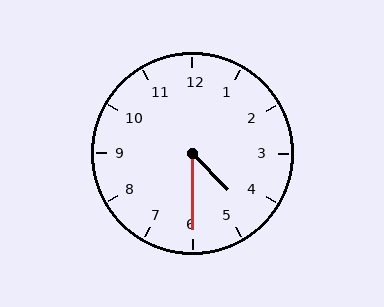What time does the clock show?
4:30.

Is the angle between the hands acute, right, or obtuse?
It is acute.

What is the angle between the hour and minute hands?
Approximately 45 degrees.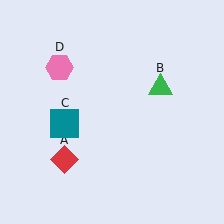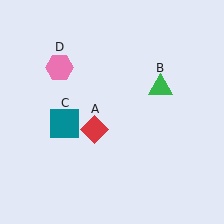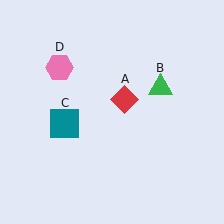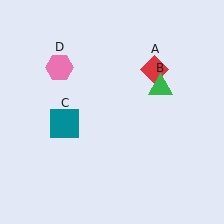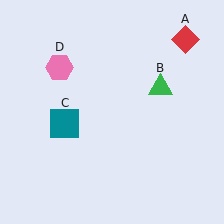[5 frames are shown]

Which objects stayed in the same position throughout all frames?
Green triangle (object B) and teal square (object C) and pink hexagon (object D) remained stationary.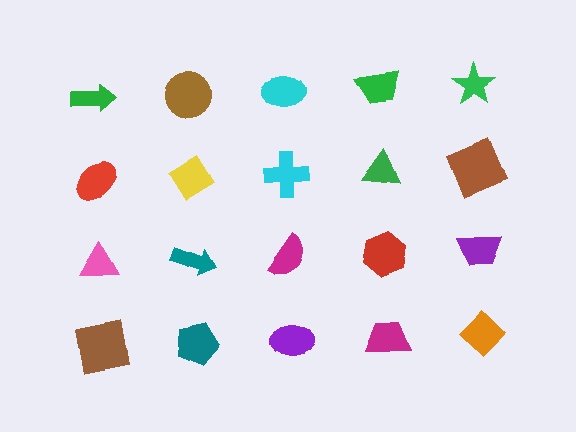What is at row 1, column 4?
A green trapezoid.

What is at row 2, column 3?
A cyan cross.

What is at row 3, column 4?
A red hexagon.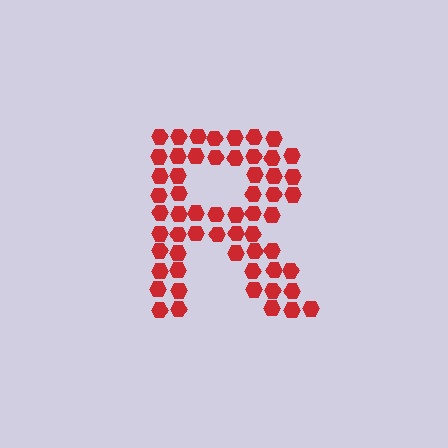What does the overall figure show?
The overall figure shows the letter R.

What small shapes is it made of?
It is made of small hexagons.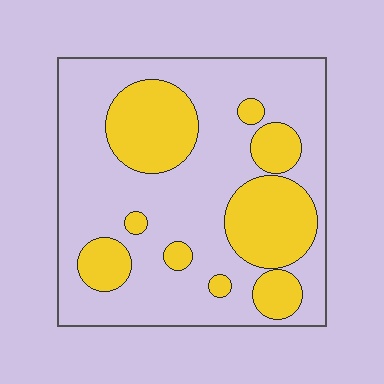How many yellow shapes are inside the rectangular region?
9.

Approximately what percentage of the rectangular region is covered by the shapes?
Approximately 30%.